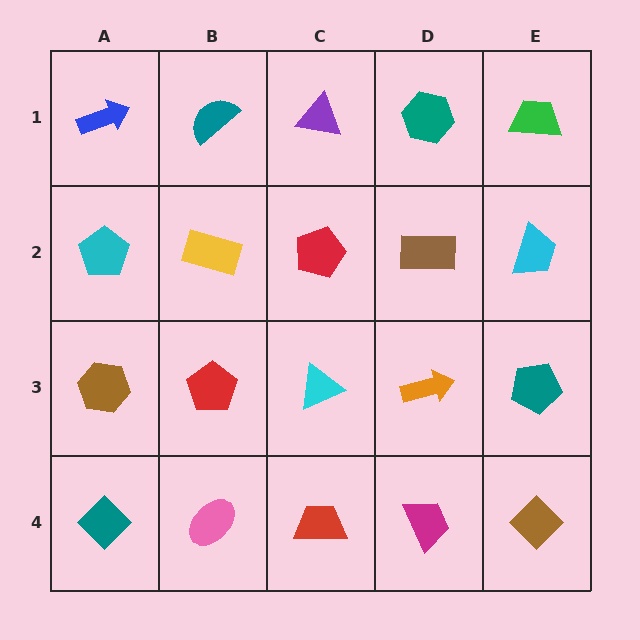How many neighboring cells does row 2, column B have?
4.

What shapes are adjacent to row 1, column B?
A yellow rectangle (row 2, column B), a blue arrow (row 1, column A), a purple triangle (row 1, column C).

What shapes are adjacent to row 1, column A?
A cyan pentagon (row 2, column A), a teal semicircle (row 1, column B).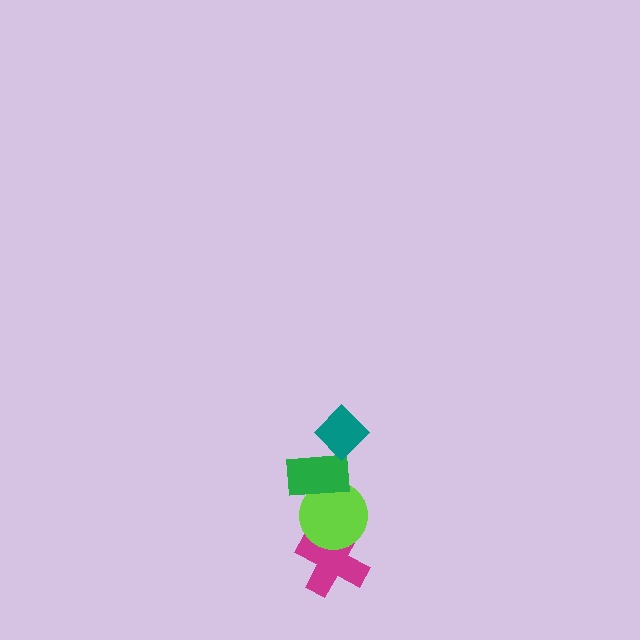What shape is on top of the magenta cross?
The lime circle is on top of the magenta cross.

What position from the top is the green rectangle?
The green rectangle is 2nd from the top.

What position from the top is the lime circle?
The lime circle is 3rd from the top.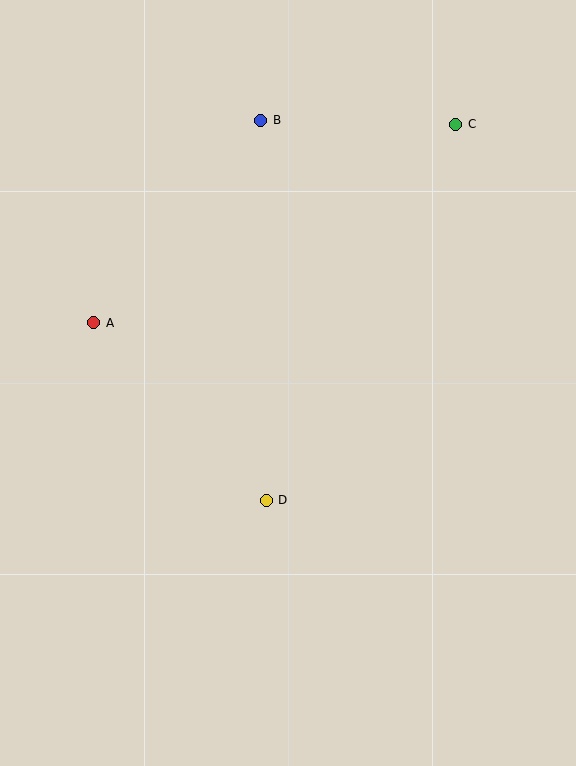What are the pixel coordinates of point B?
Point B is at (261, 120).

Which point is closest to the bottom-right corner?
Point D is closest to the bottom-right corner.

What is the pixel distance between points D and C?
The distance between D and C is 421 pixels.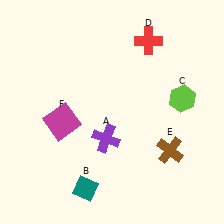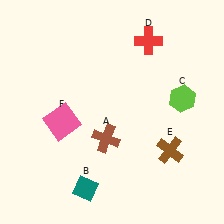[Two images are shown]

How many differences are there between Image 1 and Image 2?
There are 2 differences between the two images.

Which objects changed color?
A changed from purple to brown. F changed from magenta to pink.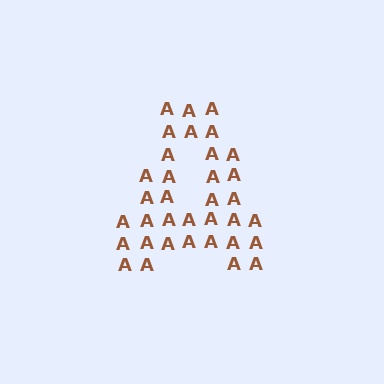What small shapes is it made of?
It is made of small letter A's.